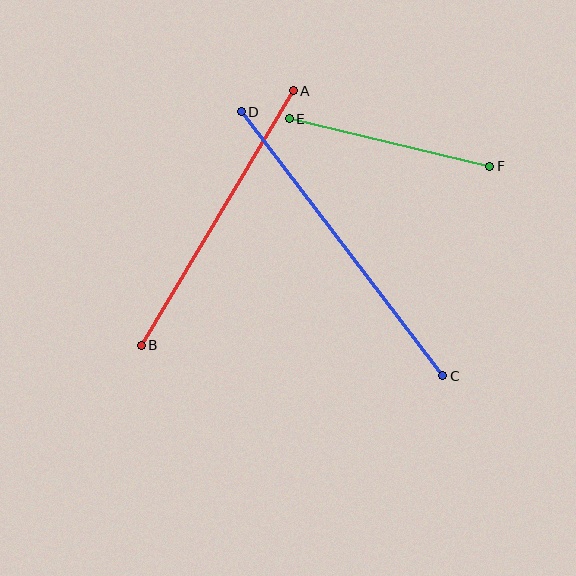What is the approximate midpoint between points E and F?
The midpoint is at approximately (390, 142) pixels.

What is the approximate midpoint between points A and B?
The midpoint is at approximately (217, 218) pixels.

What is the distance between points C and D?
The distance is approximately 332 pixels.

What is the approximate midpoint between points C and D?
The midpoint is at approximately (342, 244) pixels.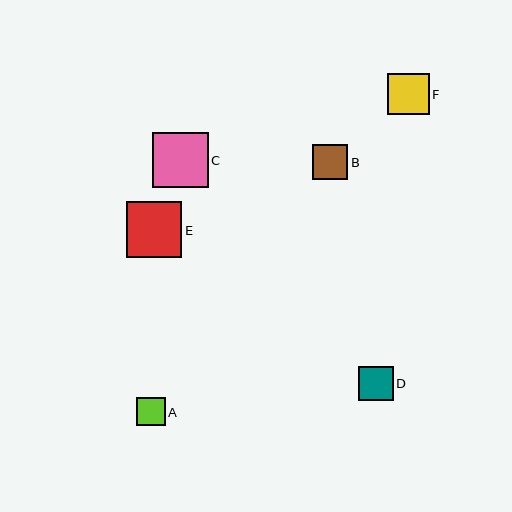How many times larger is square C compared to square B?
Square C is approximately 1.6 times the size of square B.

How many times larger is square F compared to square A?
Square F is approximately 1.4 times the size of square A.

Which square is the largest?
Square E is the largest with a size of approximately 56 pixels.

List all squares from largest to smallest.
From largest to smallest: E, C, F, B, D, A.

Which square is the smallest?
Square A is the smallest with a size of approximately 29 pixels.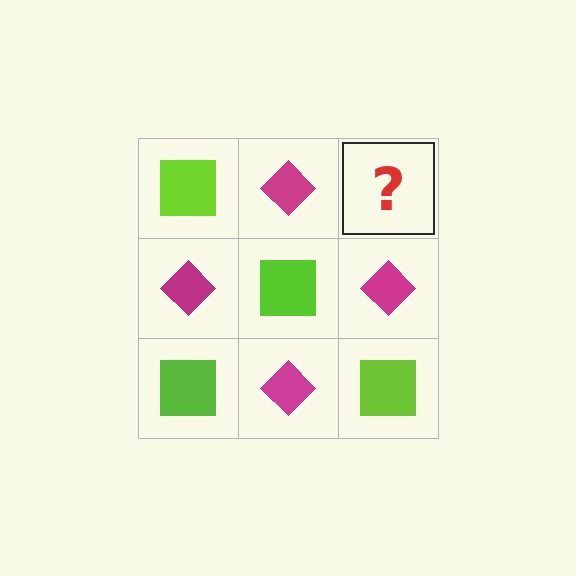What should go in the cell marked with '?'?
The missing cell should contain a lime square.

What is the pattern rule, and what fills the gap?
The rule is that it alternates lime square and magenta diamond in a checkerboard pattern. The gap should be filled with a lime square.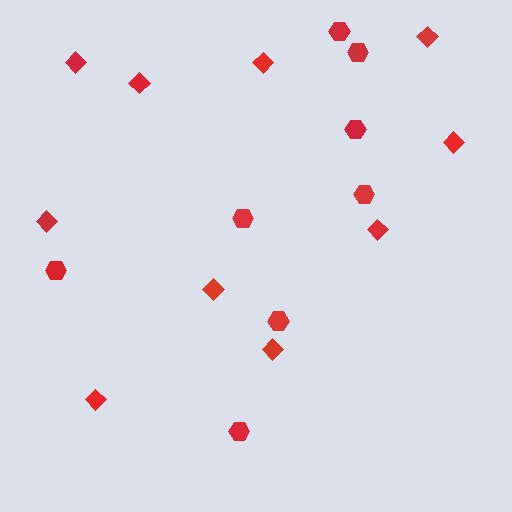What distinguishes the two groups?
There are 2 groups: one group of diamonds (10) and one group of hexagons (8).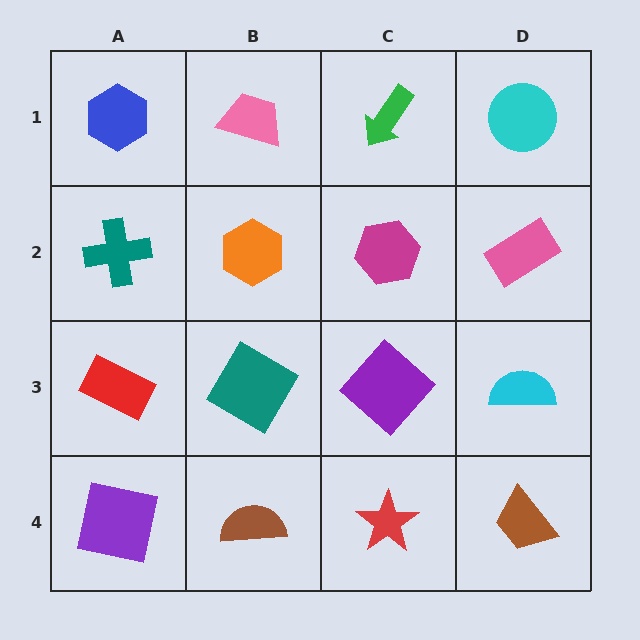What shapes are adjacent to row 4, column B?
A teal diamond (row 3, column B), a purple square (row 4, column A), a red star (row 4, column C).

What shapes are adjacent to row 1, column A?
A teal cross (row 2, column A), a pink trapezoid (row 1, column B).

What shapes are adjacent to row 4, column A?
A red rectangle (row 3, column A), a brown semicircle (row 4, column B).